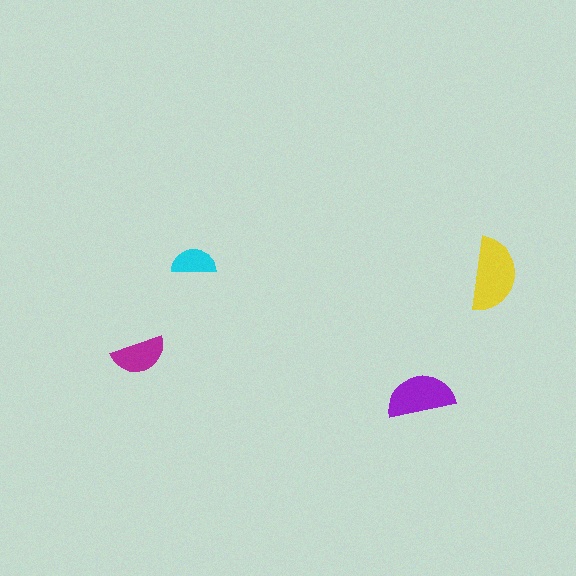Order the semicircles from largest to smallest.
the yellow one, the purple one, the magenta one, the cyan one.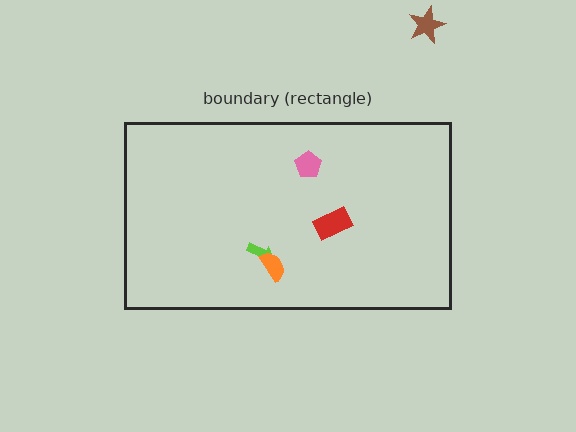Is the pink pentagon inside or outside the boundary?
Inside.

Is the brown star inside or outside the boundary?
Outside.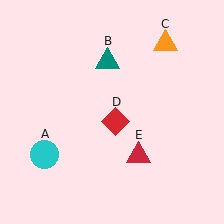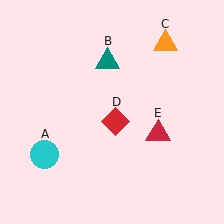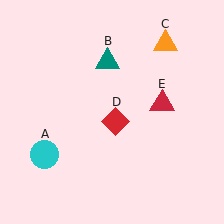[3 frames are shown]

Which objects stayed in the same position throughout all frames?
Cyan circle (object A) and teal triangle (object B) and orange triangle (object C) and red diamond (object D) remained stationary.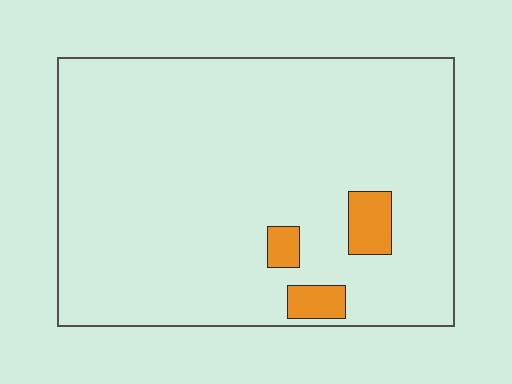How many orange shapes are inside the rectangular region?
3.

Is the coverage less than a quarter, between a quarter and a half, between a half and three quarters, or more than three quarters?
Less than a quarter.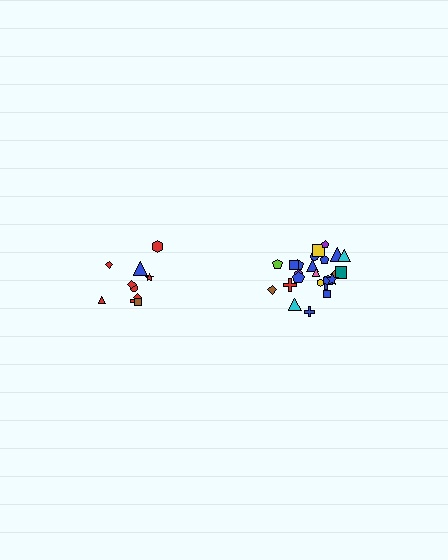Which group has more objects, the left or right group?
The right group.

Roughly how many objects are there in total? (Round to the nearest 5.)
Roughly 35 objects in total.